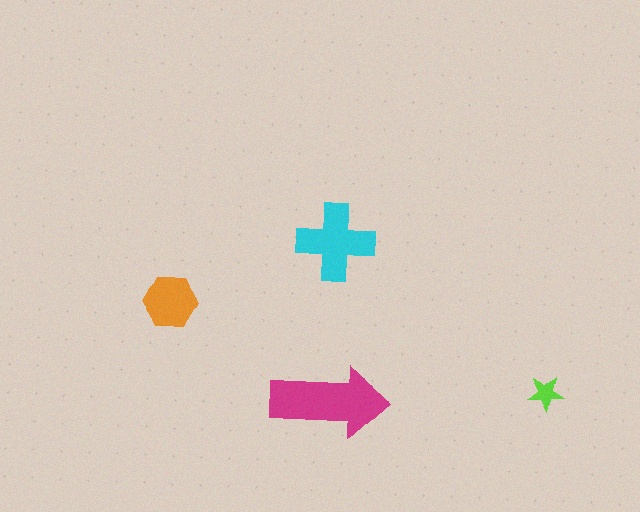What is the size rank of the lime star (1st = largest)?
4th.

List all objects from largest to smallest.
The magenta arrow, the cyan cross, the orange hexagon, the lime star.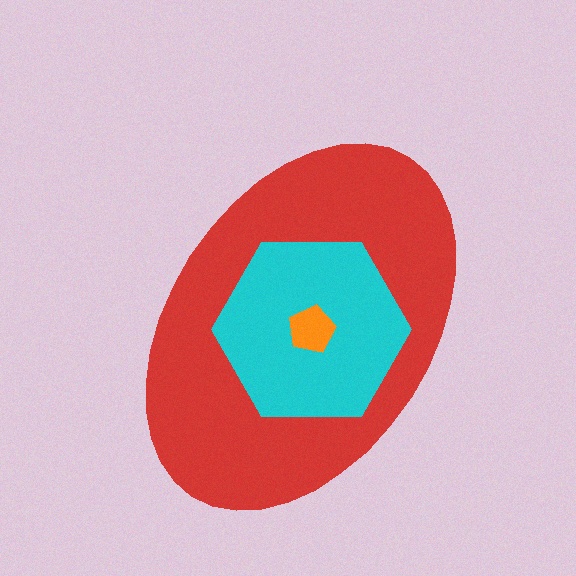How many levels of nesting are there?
3.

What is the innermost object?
The orange pentagon.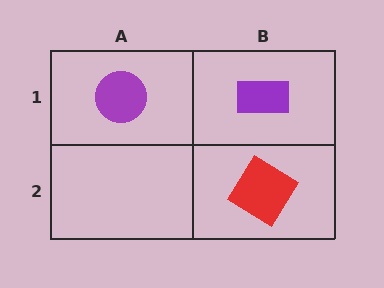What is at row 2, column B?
A red diamond.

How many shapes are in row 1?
2 shapes.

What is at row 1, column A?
A purple circle.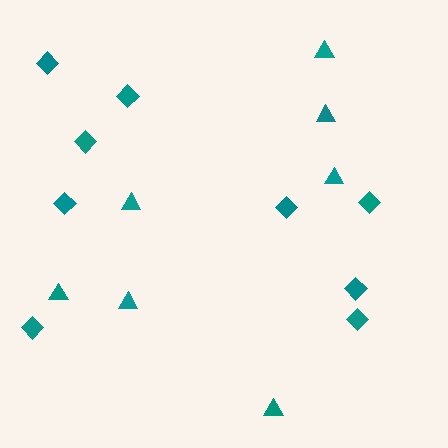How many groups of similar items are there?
There are 2 groups: one group of diamonds (9) and one group of triangles (7).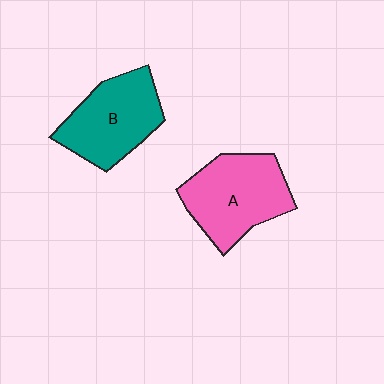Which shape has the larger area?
Shape A (pink).